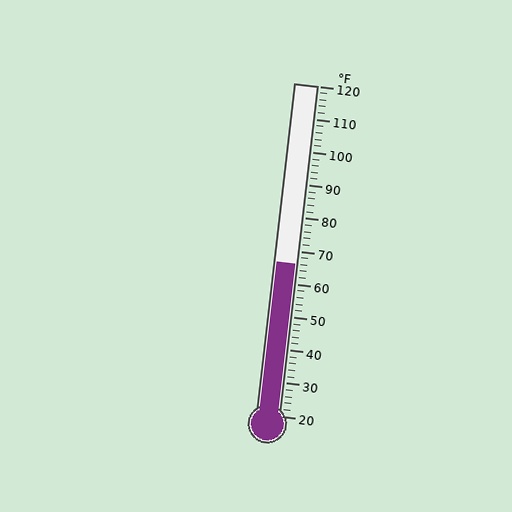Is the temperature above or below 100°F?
The temperature is below 100°F.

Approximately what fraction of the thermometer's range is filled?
The thermometer is filled to approximately 45% of its range.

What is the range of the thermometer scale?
The thermometer scale ranges from 20°F to 120°F.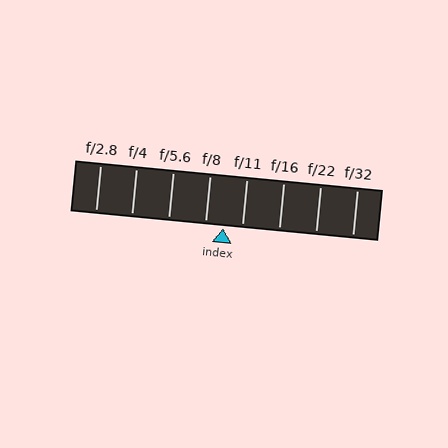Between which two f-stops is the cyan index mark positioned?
The index mark is between f/8 and f/11.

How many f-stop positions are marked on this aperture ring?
There are 8 f-stop positions marked.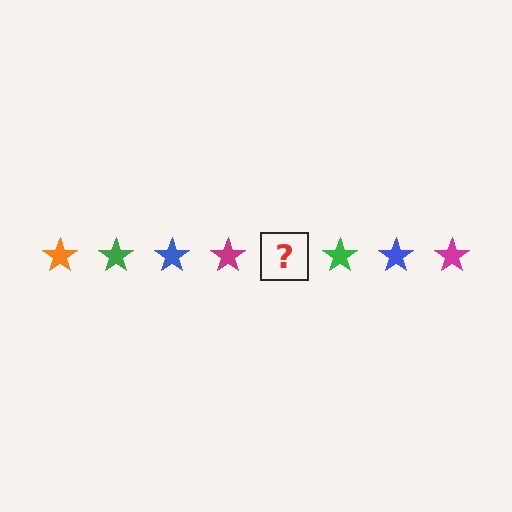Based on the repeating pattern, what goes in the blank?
The blank should be an orange star.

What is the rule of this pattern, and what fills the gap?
The rule is that the pattern cycles through orange, green, blue, magenta stars. The gap should be filled with an orange star.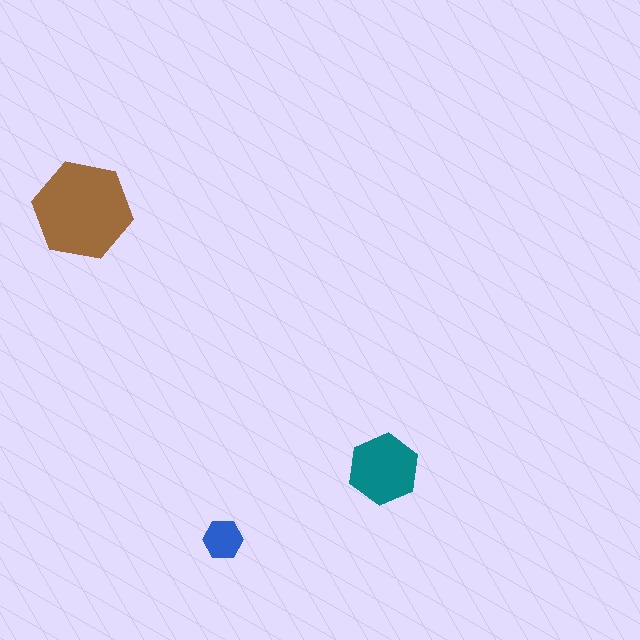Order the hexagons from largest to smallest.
the brown one, the teal one, the blue one.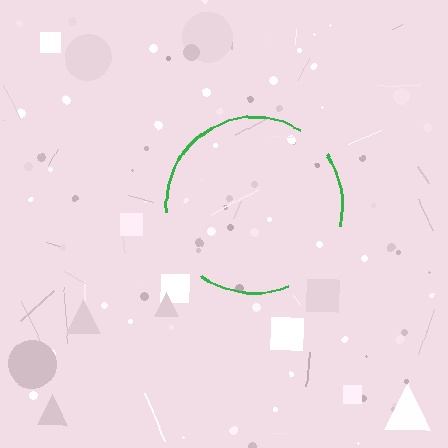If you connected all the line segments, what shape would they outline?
They would outline a circle.